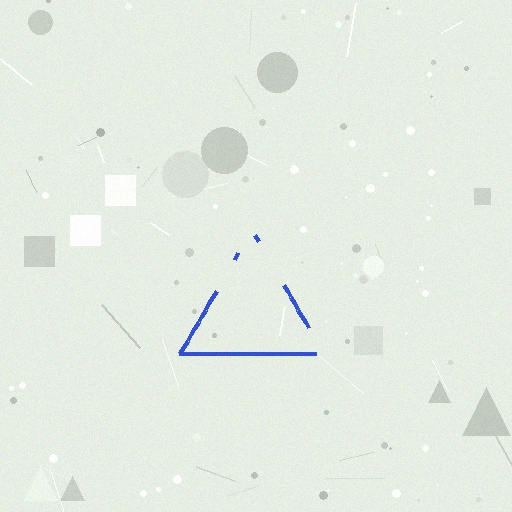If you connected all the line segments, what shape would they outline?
They would outline a triangle.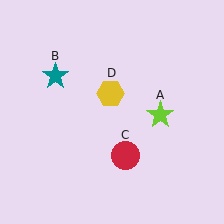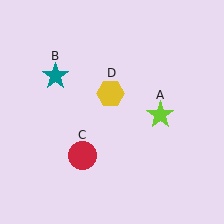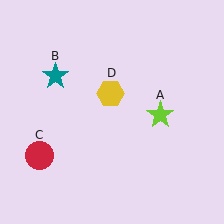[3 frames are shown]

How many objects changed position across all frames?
1 object changed position: red circle (object C).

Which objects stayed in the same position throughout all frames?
Lime star (object A) and teal star (object B) and yellow hexagon (object D) remained stationary.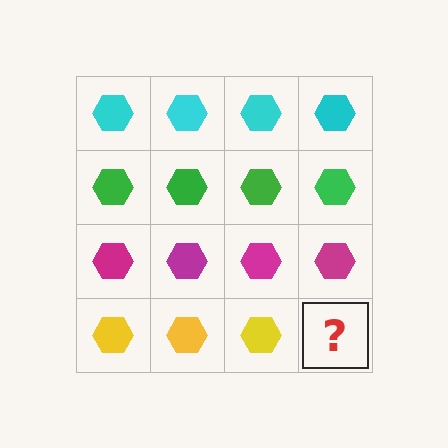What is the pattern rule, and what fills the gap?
The rule is that each row has a consistent color. The gap should be filled with a yellow hexagon.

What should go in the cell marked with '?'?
The missing cell should contain a yellow hexagon.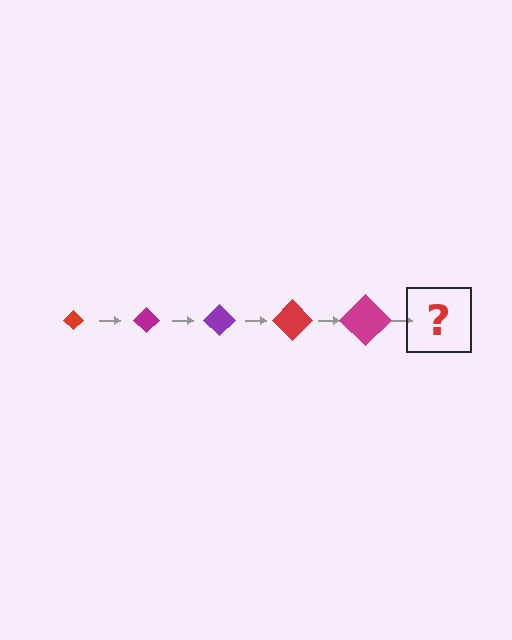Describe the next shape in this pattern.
It should be a purple diamond, larger than the previous one.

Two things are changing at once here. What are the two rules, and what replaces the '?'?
The two rules are that the diamond grows larger each step and the color cycles through red, magenta, and purple. The '?' should be a purple diamond, larger than the previous one.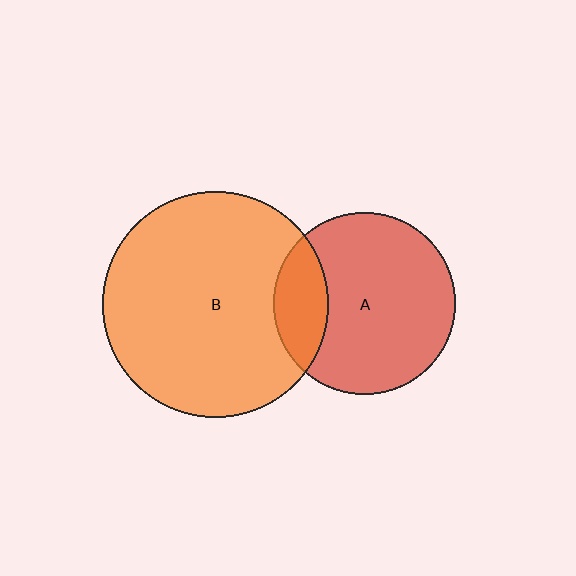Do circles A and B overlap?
Yes.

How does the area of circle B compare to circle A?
Approximately 1.5 times.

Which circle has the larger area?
Circle B (orange).